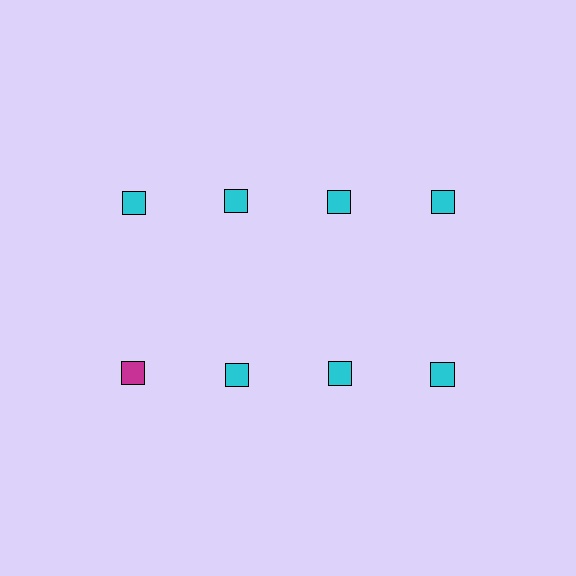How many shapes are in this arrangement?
There are 8 shapes arranged in a grid pattern.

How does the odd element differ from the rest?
It has a different color: magenta instead of cyan.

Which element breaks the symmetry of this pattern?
The magenta square in the second row, leftmost column breaks the symmetry. All other shapes are cyan squares.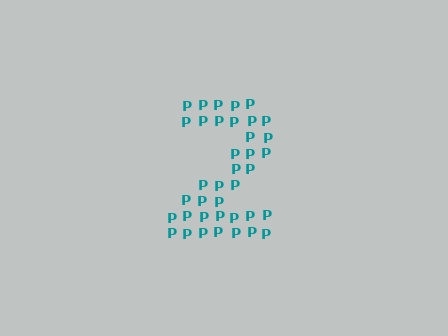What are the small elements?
The small elements are letter P's.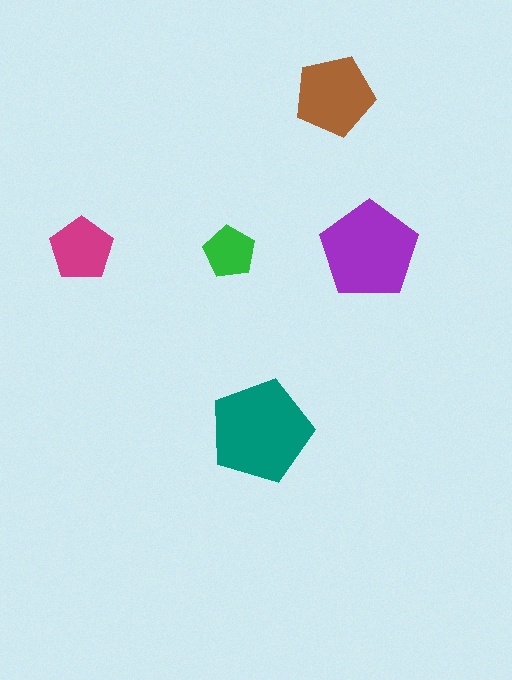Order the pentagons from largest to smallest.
the teal one, the purple one, the brown one, the magenta one, the green one.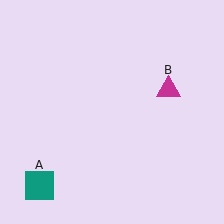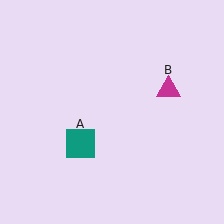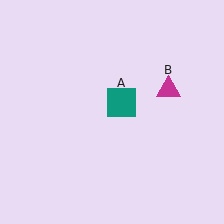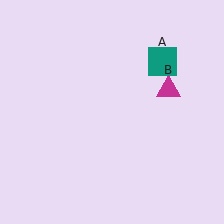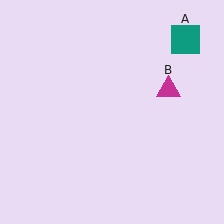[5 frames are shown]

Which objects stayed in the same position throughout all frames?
Magenta triangle (object B) remained stationary.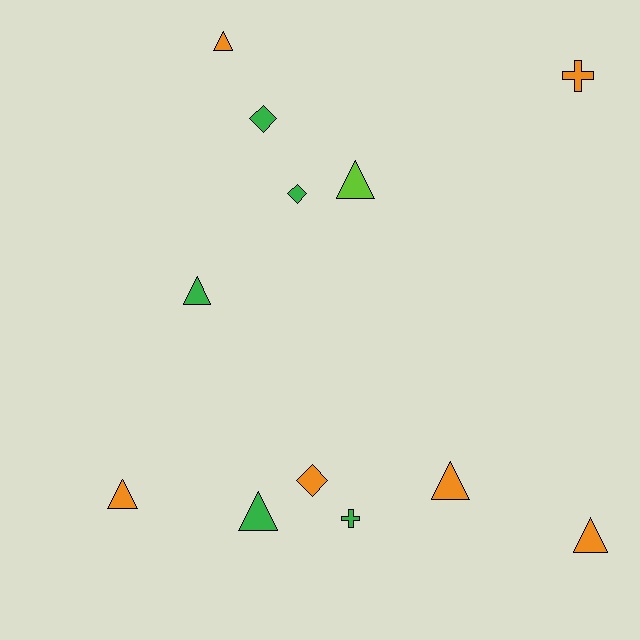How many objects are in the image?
There are 12 objects.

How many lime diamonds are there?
There are no lime diamonds.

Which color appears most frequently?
Orange, with 6 objects.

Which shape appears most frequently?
Triangle, with 7 objects.